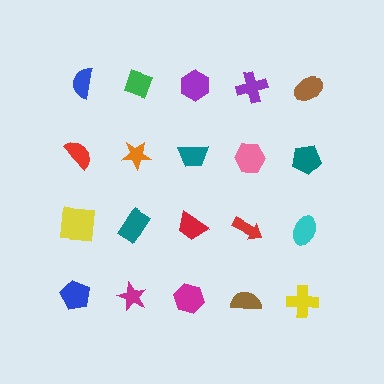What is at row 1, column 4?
A purple cross.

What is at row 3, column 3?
A red trapezoid.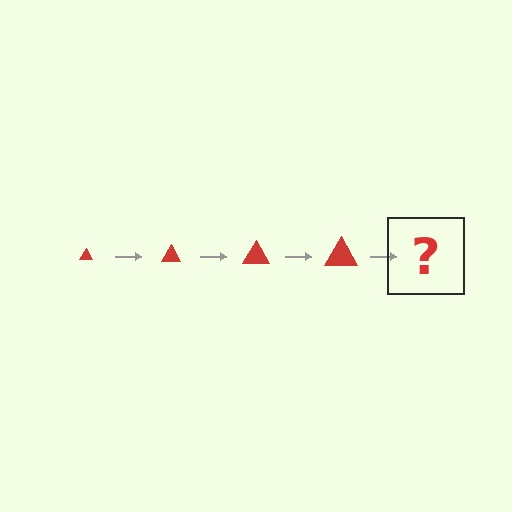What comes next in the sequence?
The next element should be a red triangle, larger than the previous one.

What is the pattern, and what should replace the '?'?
The pattern is that the triangle gets progressively larger each step. The '?' should be a red triangle, larger than the previous one.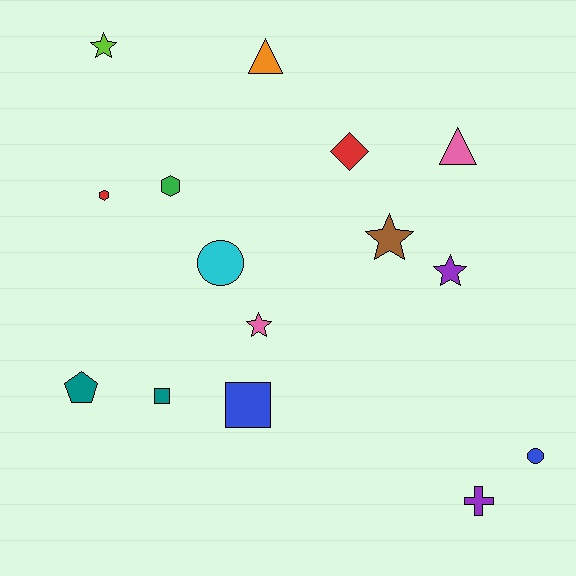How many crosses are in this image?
There is 1 cross.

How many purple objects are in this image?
There are 2 purple objects.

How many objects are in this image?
There are 15 objects.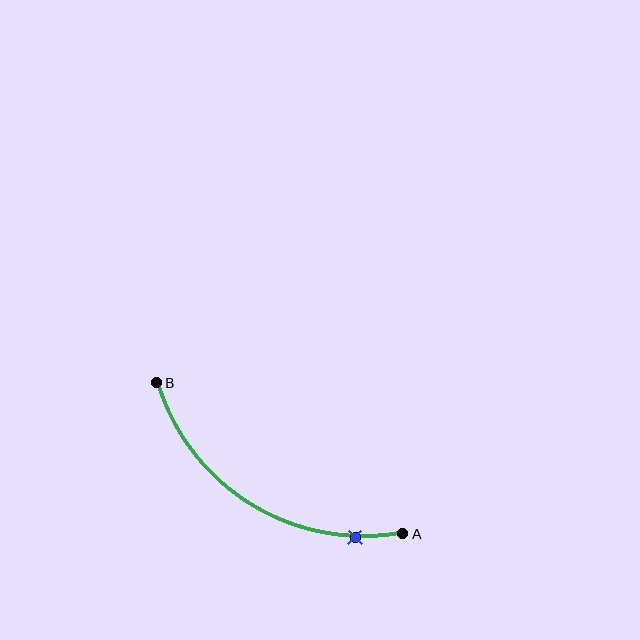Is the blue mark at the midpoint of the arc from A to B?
No. The blue mark lies on the arc but is closer to endpoint A. The arc midpoint would be at the point on the curve equidistant along the arc from both A and B.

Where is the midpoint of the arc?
The arc midpoint is the point on the curve farthest from the straight line joining A and B. It sits below that line.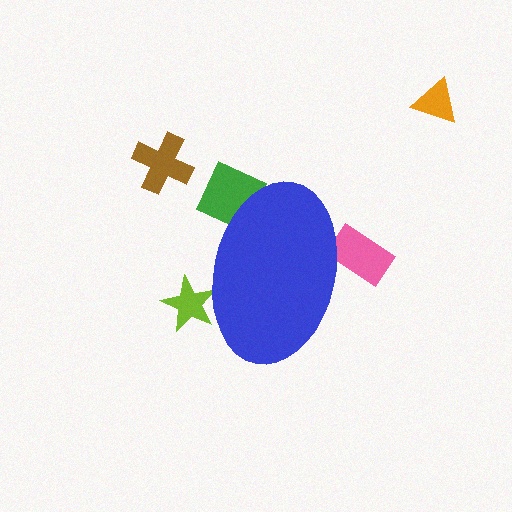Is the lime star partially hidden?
Yes, the lime star is partially hidden behind the blue ellipse.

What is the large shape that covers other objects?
A blue ellipse.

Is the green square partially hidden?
Yes, the green square is partially hidden behind the blue ellipse.